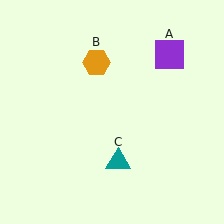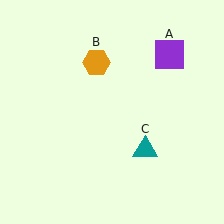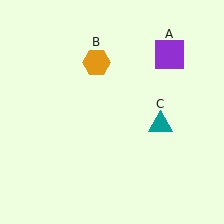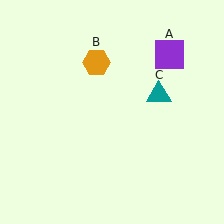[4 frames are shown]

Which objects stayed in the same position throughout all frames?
Purple square (object A) and orange hexagon (object B) remained stationary.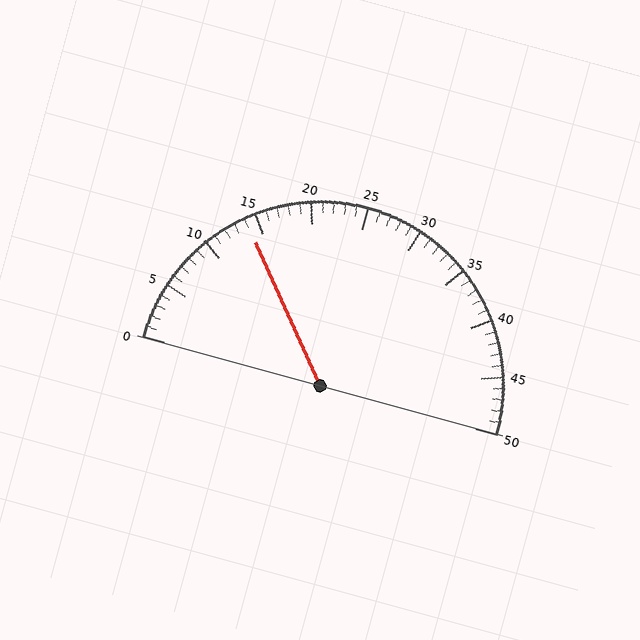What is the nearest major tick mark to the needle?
The nearest major tick mark is 15.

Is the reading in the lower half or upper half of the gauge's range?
The reading is in the lower half of the range (0 to 50).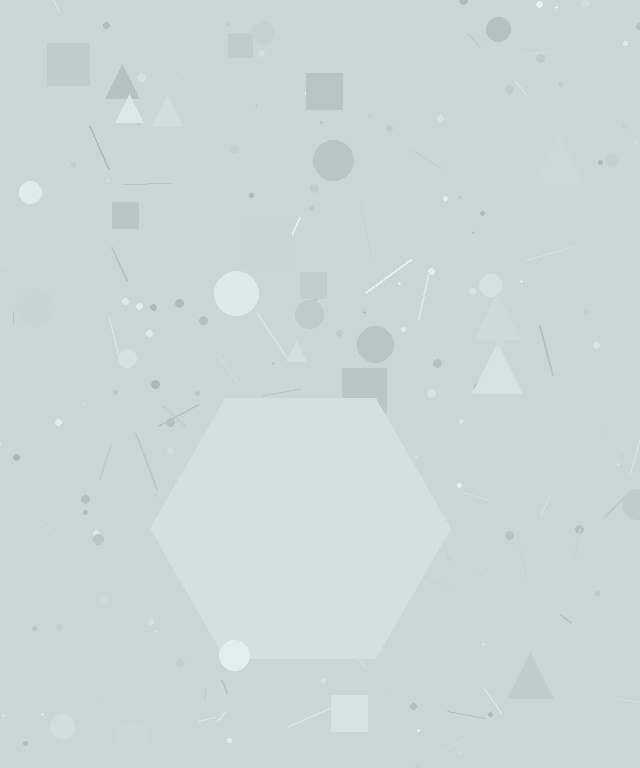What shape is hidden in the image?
A hexagon is hidden in the image.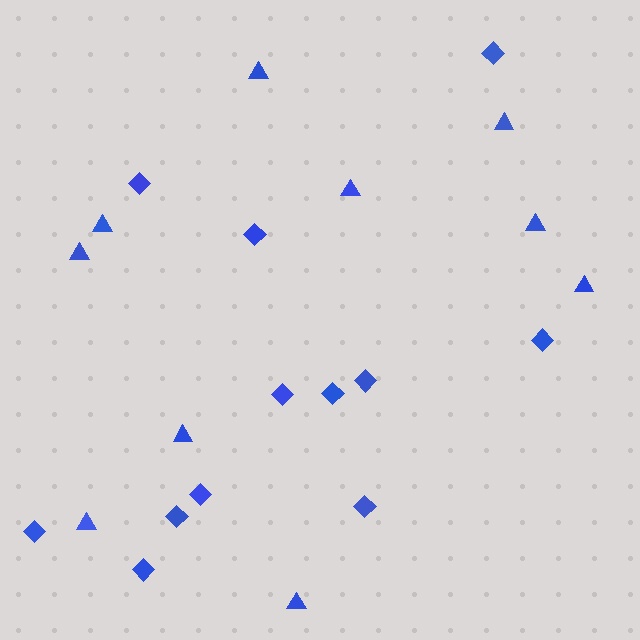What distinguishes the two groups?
There are 2 groups: one group of diamonds (12) and one group of triangles (10).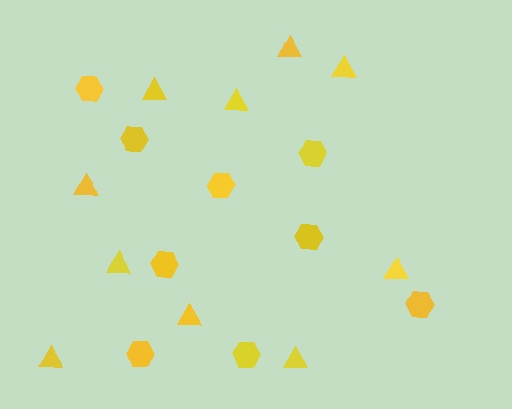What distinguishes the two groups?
There are 2 groups: one group of triangles (10) and one group of hexagons (9).